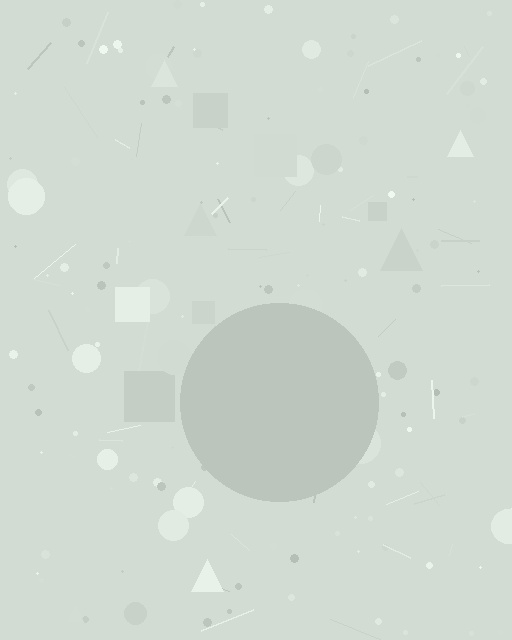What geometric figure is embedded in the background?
A circle is embedded in the background.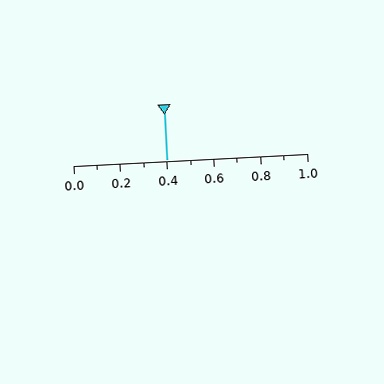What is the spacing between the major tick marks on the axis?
The major ticks are spaced 0.2 apart.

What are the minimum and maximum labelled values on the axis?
The axis runs from 0.0 to 1.0.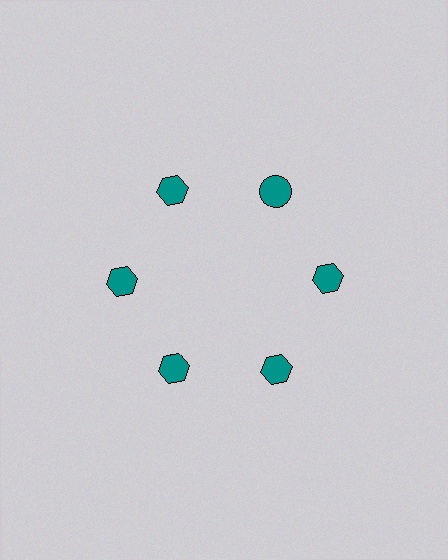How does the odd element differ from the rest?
It has a different shape: circle instead of hexagon.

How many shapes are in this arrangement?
There are 6 shapes arranged in a ring pattern.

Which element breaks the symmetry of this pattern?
The teal circle at roughly the 1 o'clock position breaks the symmetry. All other shapes are teal hexagons.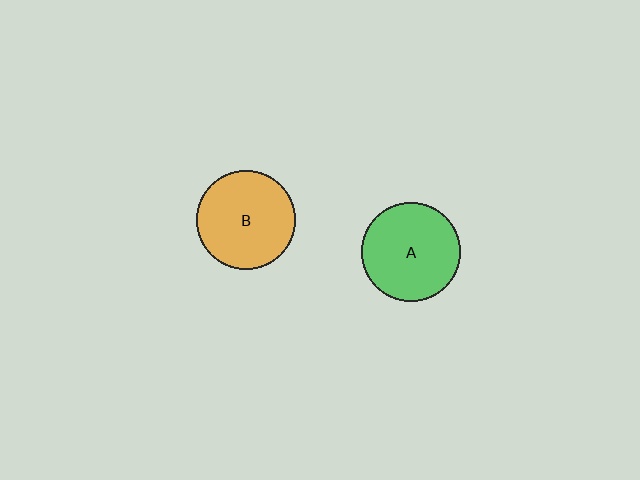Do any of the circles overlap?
No, none of the circles overlap.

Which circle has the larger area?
Circle B (orange).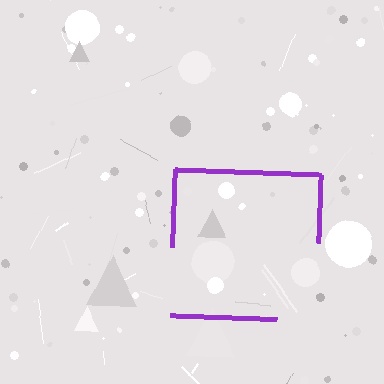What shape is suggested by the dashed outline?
The dashed outline suggests a square.